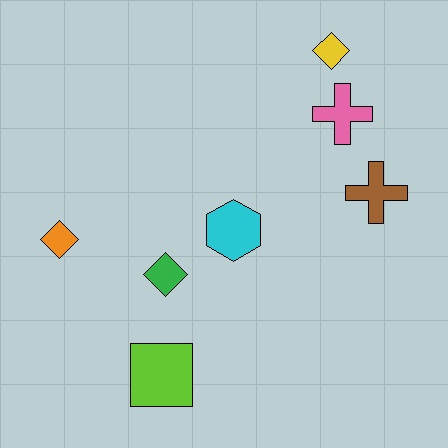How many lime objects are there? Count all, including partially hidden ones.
There is 1 lime object.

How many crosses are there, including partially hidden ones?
There are 2 crosses.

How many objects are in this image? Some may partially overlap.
There are 7 objects.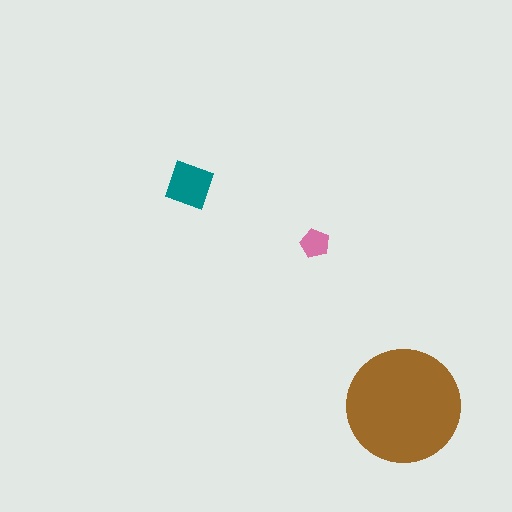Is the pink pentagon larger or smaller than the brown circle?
Smaller.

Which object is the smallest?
The pink pentagon.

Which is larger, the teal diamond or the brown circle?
The brown circle.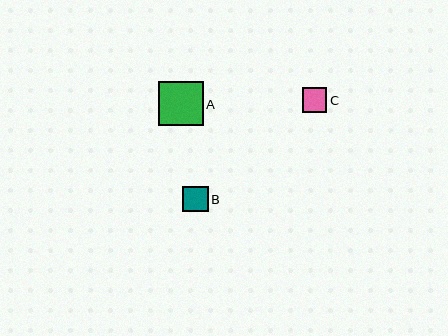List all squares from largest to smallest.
From largest to smallest: A, B, C.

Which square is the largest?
Square A is the largest with a size of approximately 44 pixels.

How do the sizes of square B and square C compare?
Square B and square C are approximately the same size.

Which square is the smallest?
Square C is the smallest with a size of approximately 24 pixels.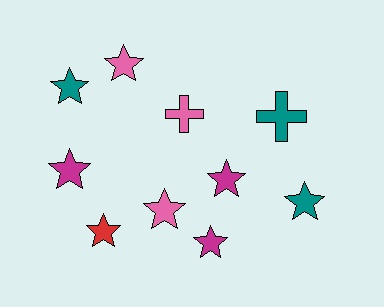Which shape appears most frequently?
Star, with 8 objects.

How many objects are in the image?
There are 10 objects.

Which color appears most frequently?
Pink, with 3 objects.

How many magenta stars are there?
There are 3 magenta stars.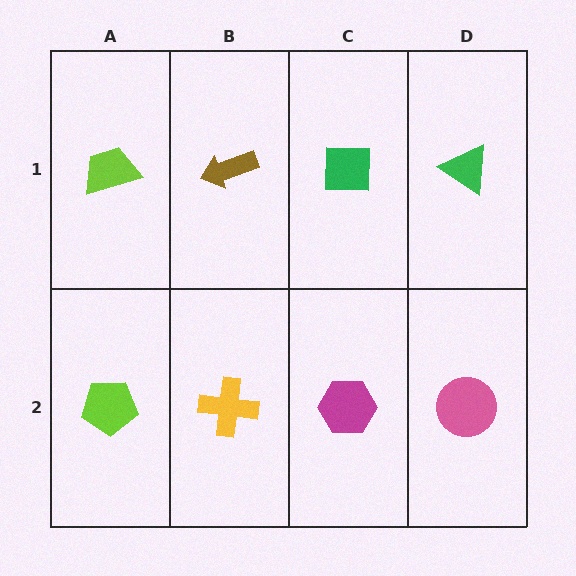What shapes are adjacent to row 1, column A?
A lime pentagon (row 2, column A), a brown arrow (row 1, column B).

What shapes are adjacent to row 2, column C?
A green square (row 1, column C), a yellow cross (row 2, column B), a pink circle (row 2, column D).